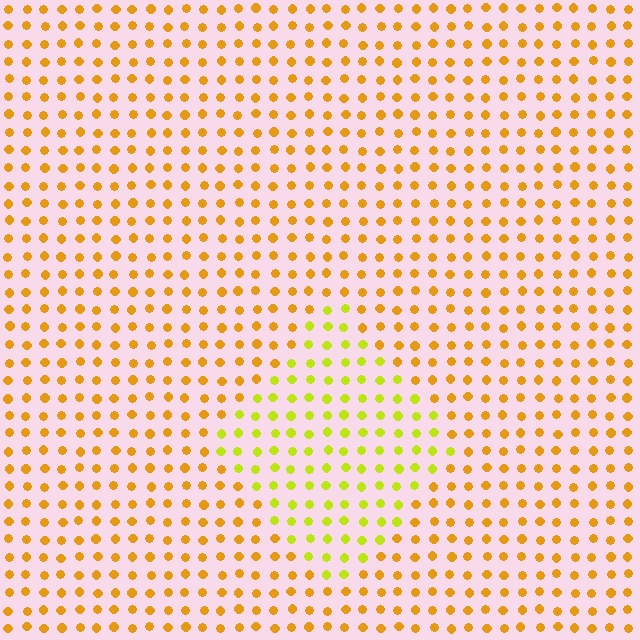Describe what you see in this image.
The image is filled with small orange elements in a uniform arrangement. A diamond-shaped region is visible where the elements are tinted to a slightly different hue, forming a subtle color boundary.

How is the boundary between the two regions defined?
The boundary is defined purely by a slight shift in hue (about 33 degrees). Spacing, size, and orientation are identical on both sides.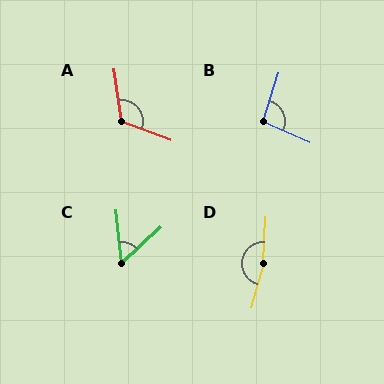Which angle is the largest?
D, at approximately 167 degrees.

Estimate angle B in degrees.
Approximately 97 degrees.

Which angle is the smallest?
C, at approximately 53 degrees.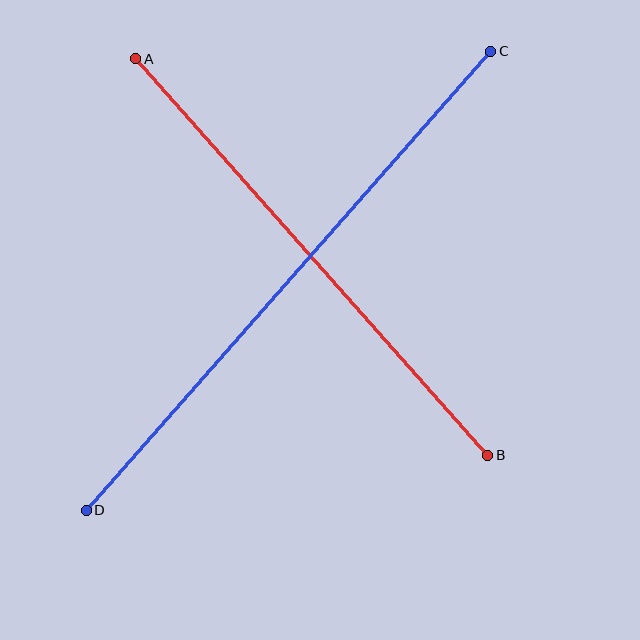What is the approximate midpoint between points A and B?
The midpoint is at approximately (312, 257) pixels.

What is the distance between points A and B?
The distance is approximately 530 pixels.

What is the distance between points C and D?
The distance is approximately 612 pixels.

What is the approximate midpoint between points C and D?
The midpoint is at approximately (288, 281) pixels.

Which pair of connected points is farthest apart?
Points C and D are farthest apart.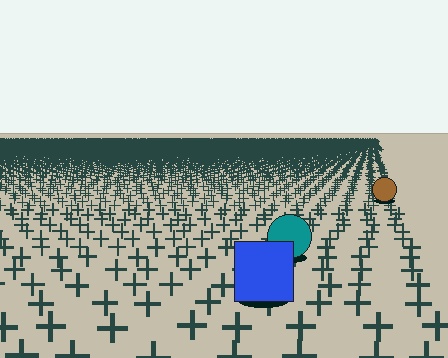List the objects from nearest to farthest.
From nearest to farthest: the blue square, the teal circle, the brown circle.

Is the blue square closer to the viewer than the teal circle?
Yes. The blue square is closer — you can tell from the texture gradient: the ground texture is coarser near it.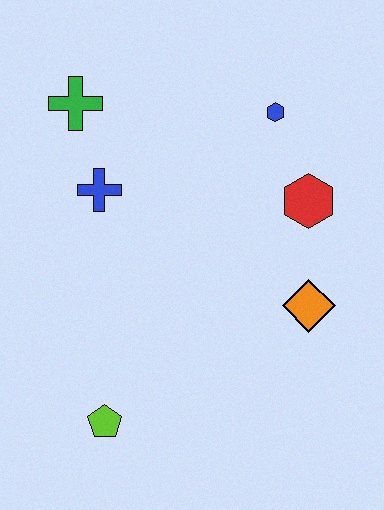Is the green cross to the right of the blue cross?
No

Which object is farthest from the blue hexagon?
The lime pentagon is farthest from the blue hexagon.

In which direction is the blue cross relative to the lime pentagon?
The blue cross is above the lime pentagon.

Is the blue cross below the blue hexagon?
Yes